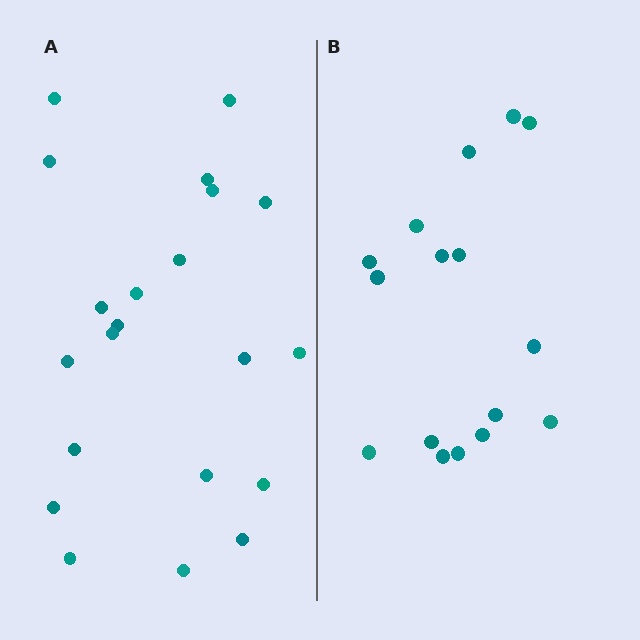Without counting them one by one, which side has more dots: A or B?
Region A (the left region) has more dots.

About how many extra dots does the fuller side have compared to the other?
Region A has about 5 more dots than region B.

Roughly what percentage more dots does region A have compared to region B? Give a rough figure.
About 30% more.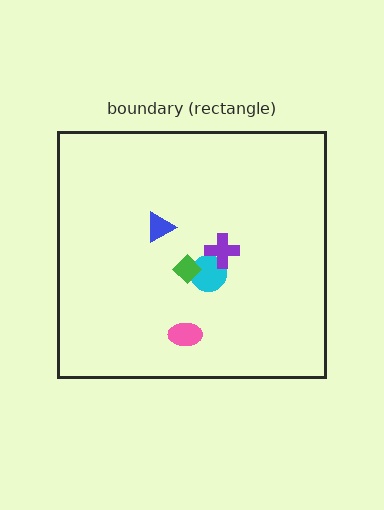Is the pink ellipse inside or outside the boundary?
Inside.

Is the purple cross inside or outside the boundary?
Inside.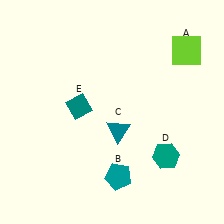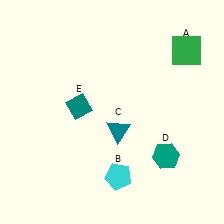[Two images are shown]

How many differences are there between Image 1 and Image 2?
There are 2 differences between the two images.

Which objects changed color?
A changed from lime to green. B changed from teal to cyan.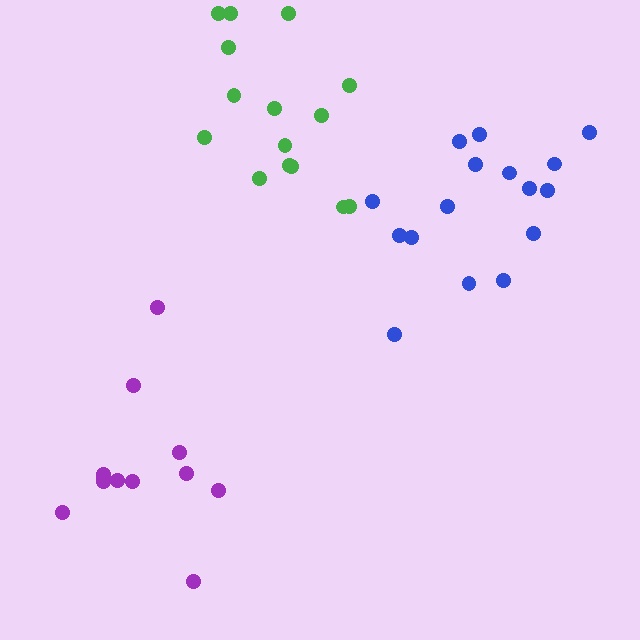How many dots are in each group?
Group 1: 12 dots, Group 2: 15 dots, Group 3: 16 dots (43 total).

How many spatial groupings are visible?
There are 3 spatial groupings.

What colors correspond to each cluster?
The clusters are colored: purple, green, blue.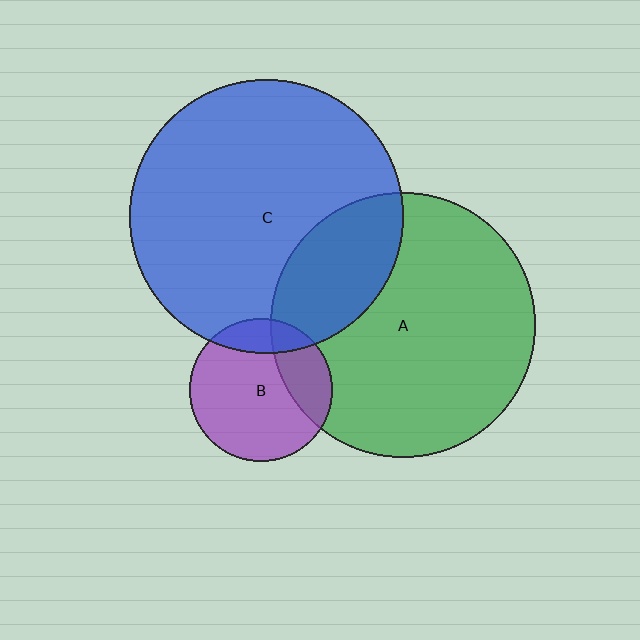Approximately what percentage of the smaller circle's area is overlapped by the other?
Approximately 25%.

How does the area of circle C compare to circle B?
Approximately 3.7 times.